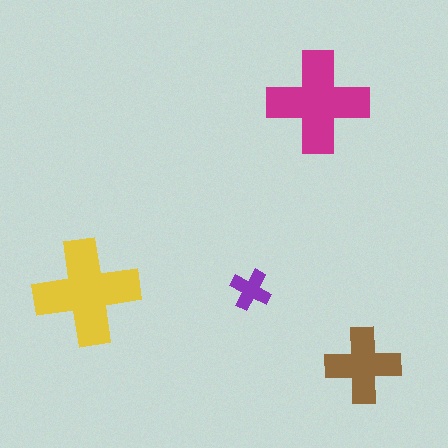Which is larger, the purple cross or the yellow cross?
The yellow one.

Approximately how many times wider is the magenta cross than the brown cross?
About 1.5 times wider.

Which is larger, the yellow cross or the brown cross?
The yellow one.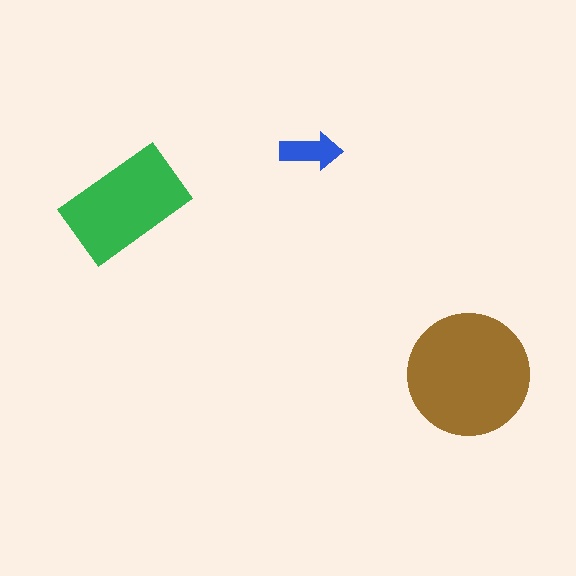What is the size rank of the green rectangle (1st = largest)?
2nd.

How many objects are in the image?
There are 3 objects in the image.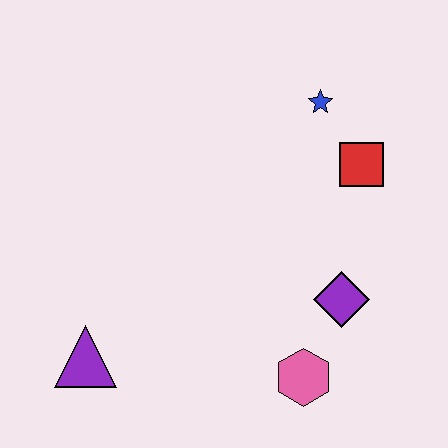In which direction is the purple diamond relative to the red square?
The purple diamond is below the red square.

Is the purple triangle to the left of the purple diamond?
Yes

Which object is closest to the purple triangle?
The pink hexagon is closest to the purple triangle.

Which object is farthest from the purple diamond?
The purple triangle is farthest from the purple diamond.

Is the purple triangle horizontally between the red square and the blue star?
No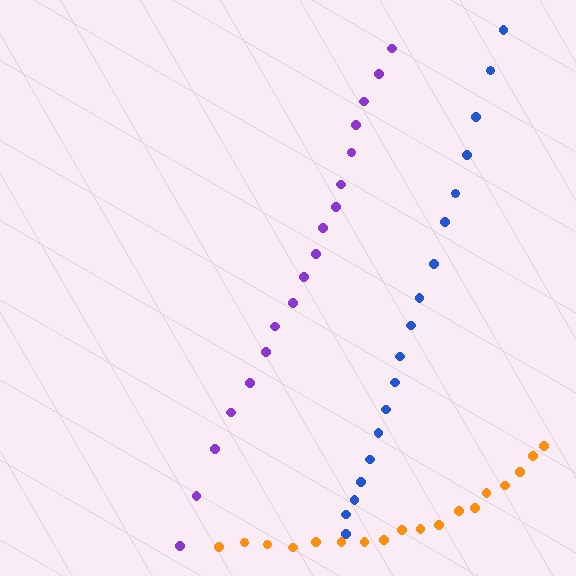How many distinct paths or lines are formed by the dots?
There are 3 distinct paths.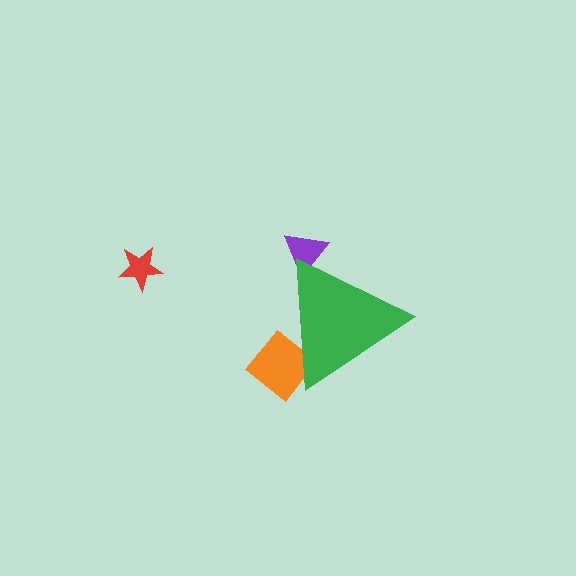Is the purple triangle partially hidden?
Yes, the purple triangle is partially hidden behind the green triangle.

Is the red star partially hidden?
No, the red star is fully visible.